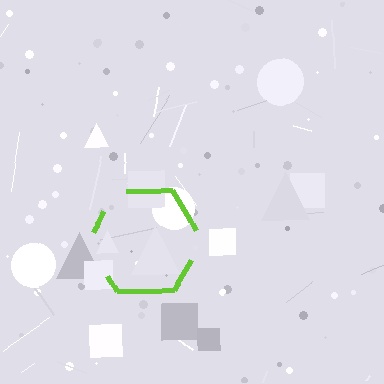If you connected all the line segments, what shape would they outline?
They would outline a hexagon.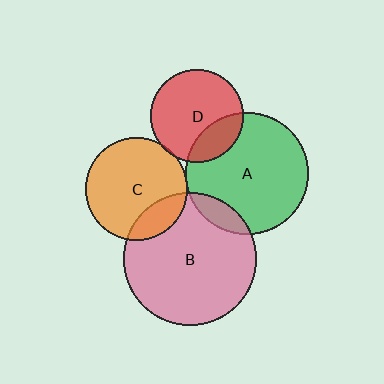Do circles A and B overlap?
Yes.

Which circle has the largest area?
Circle B (pink).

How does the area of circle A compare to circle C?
Approximately 1.4 times.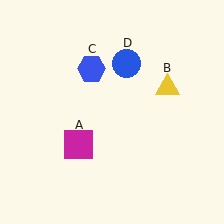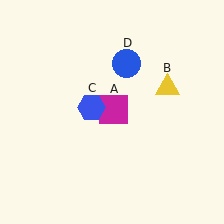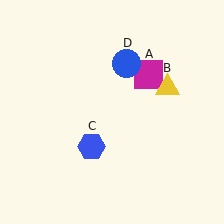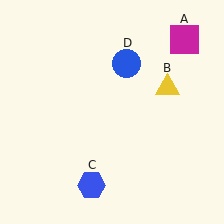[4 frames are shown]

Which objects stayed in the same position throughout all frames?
Yellow triangle (object B) and blue circle (object D) remained stationary.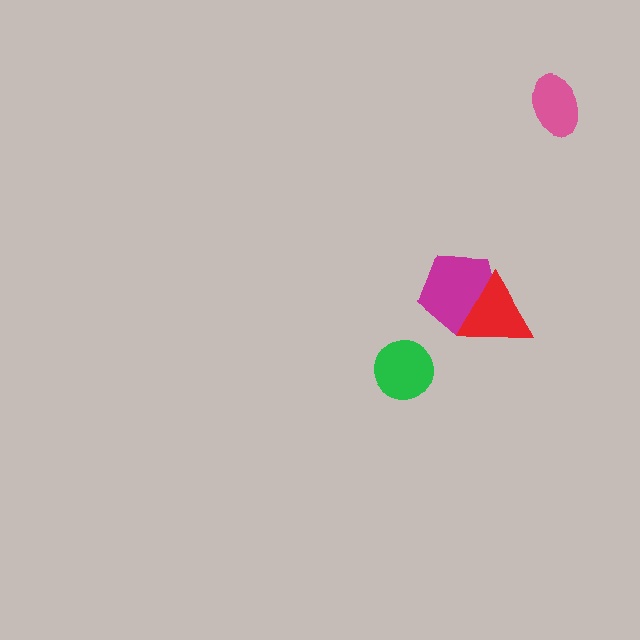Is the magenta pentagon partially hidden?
Yes, it is partially covered by another shape.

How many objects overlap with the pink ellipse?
0 objects overlap with the pink ellipse.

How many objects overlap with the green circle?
0 objects overlap with the green circle.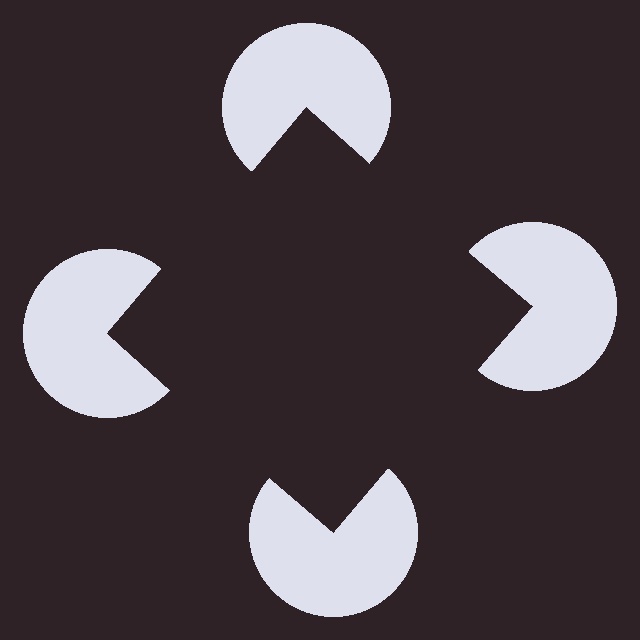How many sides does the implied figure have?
4 sides.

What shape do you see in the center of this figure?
An illusory square — its edges are inferred from the aligned wedge cuts in the pac-man discs, not physically drawn.